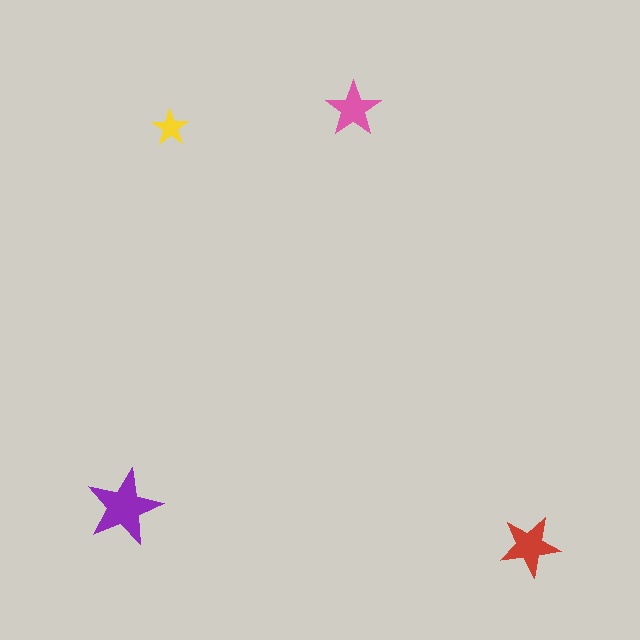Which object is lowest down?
The red star is bottommost.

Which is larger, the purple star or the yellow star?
The purple one.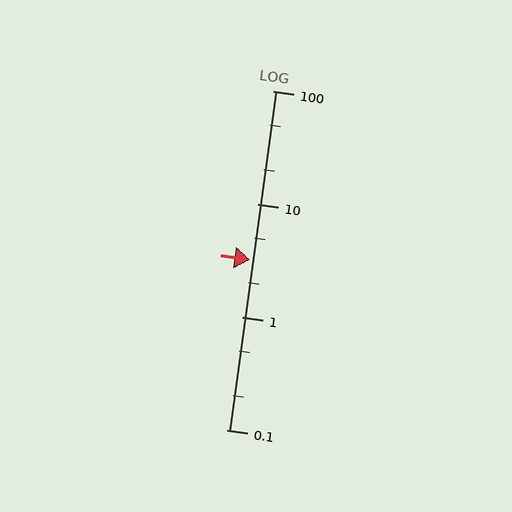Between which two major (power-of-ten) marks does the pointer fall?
The pointer is between 1 and 10.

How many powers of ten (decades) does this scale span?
The scale spans 3 decades, from 0.1 to 100.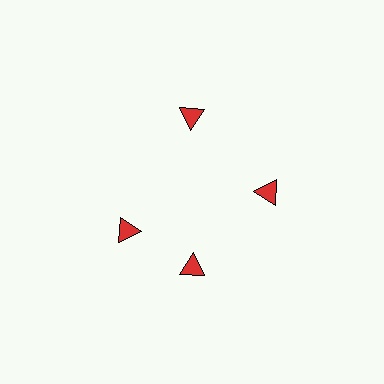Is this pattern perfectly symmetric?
No. The 4 red triangles are arranged in a ring, but one element near the 9 o'clock position is rotated out of alignment along the ring, breaking the 4-fold rotational symmetry.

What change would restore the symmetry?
The symmetry would be restored by rotating it back into even spacing with its neighbors so that all 4 triangles sit at equal angles and equal distance from the center.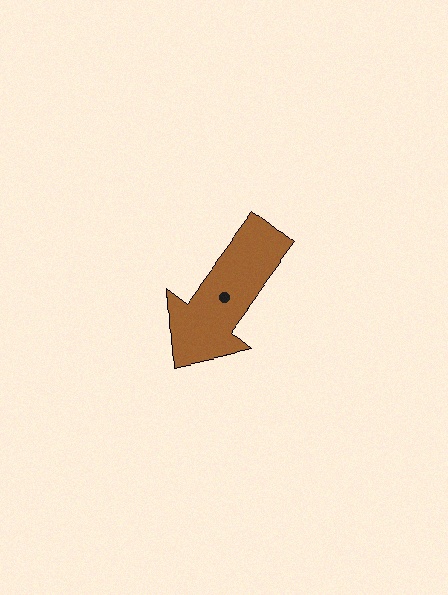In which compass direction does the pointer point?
Southwest.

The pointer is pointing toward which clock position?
Roughly 7 o'clock.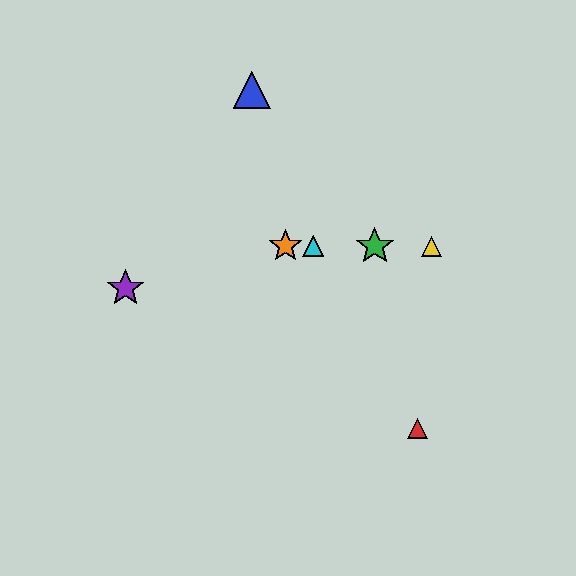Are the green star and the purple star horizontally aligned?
No, the green star is at y≈246 and the purple star is at y≈288.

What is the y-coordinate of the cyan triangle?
The cyan triangle is at y≈246.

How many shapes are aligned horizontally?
4 shapes (the green star, the yellow triangle, the orange star, the cyan triangle) are aligned horizontally.